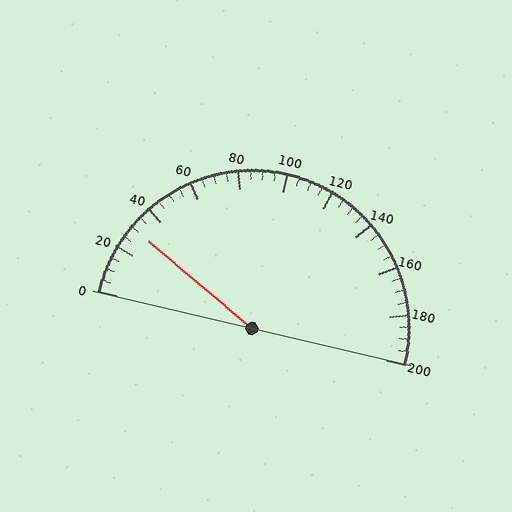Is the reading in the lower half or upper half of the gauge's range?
The reading is in the lower half of the range (0 to 200).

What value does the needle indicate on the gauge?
The needle indicates approximately 30.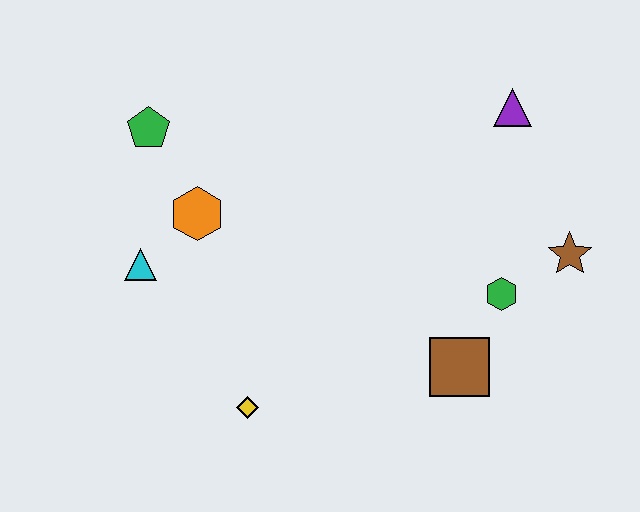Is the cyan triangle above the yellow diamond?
Yes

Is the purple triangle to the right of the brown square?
Yes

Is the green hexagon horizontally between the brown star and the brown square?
Yes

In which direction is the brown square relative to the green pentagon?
The brown square is to the right of the green pentagon.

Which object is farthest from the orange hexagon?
The brown star is farthest from the orange hexagon.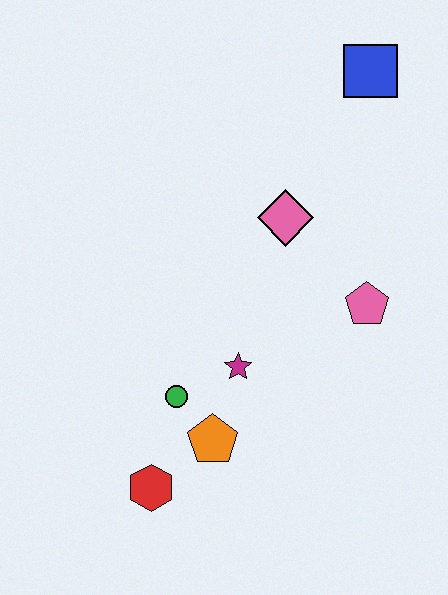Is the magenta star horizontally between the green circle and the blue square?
Yes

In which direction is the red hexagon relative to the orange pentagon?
The red hexagon is to the left of the orange pentagon.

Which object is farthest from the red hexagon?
The blue square is farthest from the red hexagon.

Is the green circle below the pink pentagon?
Yes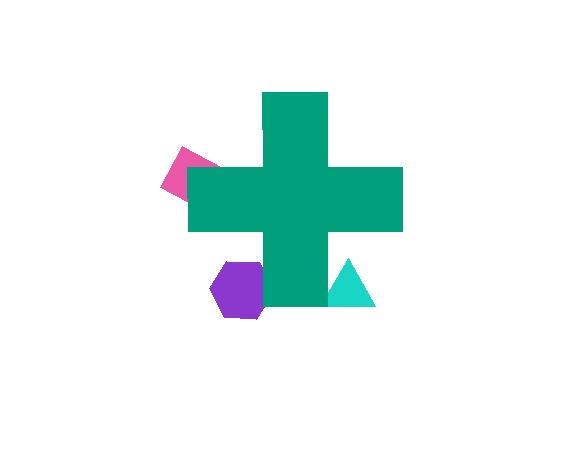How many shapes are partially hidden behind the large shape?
3 shapes are partially hidden.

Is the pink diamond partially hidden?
Yes, the pink diamond is partially hidden behind the teal cross.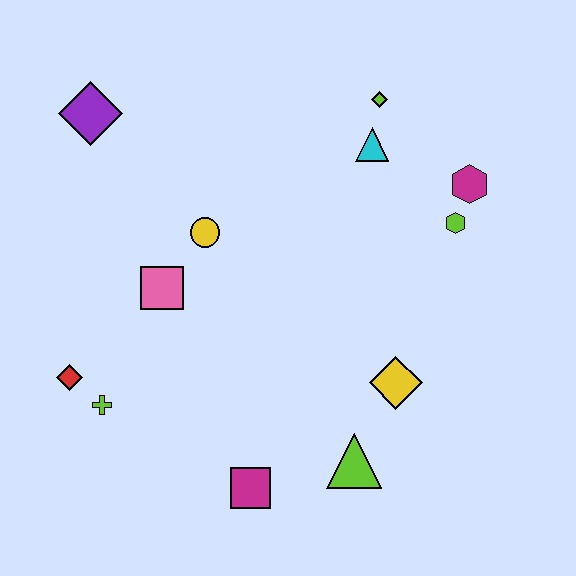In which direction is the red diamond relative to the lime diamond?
The red diamond is to the left of the lime diamond.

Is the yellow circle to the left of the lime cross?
No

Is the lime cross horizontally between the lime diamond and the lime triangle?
No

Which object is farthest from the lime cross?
The magenta hexagon is farthest from the lime cross.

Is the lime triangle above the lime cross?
No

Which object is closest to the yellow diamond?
The lime triangle is closest to the yellow diamond.